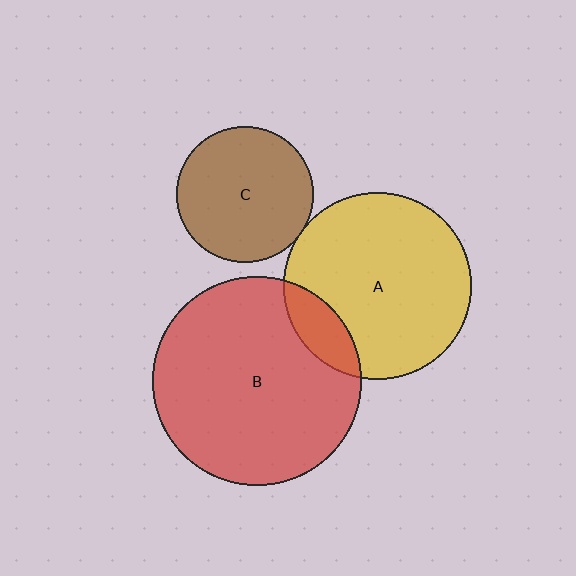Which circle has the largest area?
Circle B (red).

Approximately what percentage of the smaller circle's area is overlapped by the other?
Approximately 15%.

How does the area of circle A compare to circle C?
Approximately 1.9 times.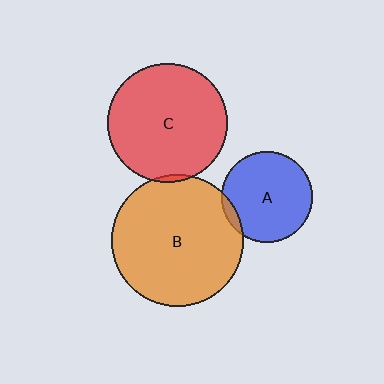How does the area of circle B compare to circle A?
Approximately 2.1 times.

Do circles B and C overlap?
Yes.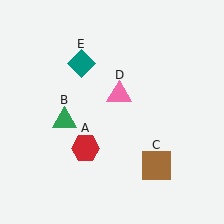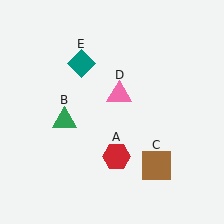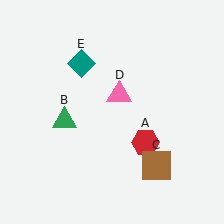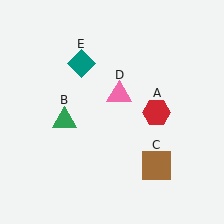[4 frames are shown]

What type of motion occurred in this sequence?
The red hexagon (object A) rotated counterclockwise around the center of the scene.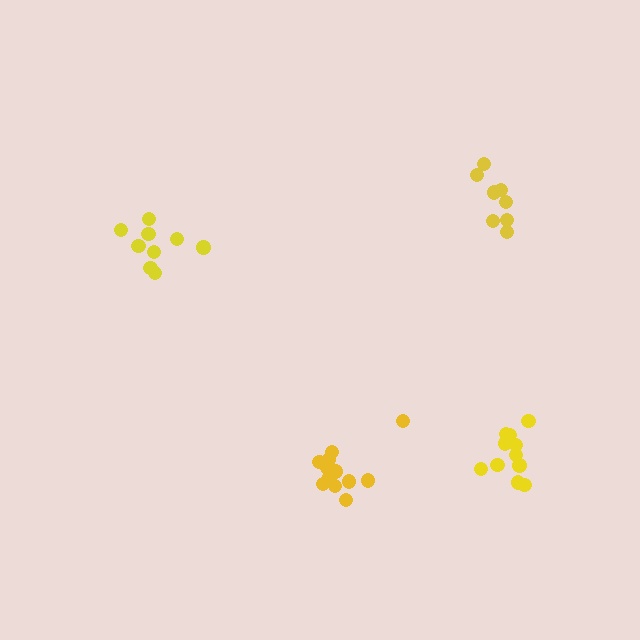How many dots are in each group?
Group 1: 12 dots, Group 2: 9 dots, Group 3: 11 dots, Group 4: 8 dots (40 total).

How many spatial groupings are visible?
There are 4 spatial groupings.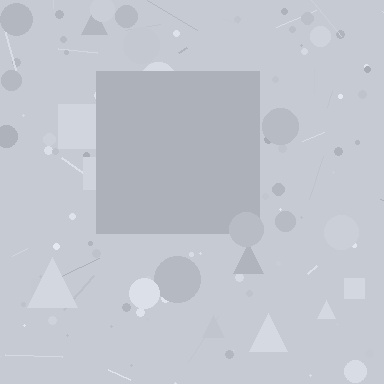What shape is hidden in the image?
A square is hidden in the image.